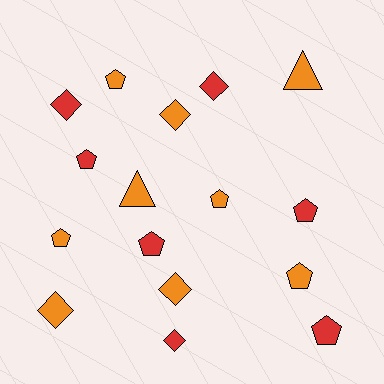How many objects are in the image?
There are 16 objects.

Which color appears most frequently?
Orange, with 9 objects.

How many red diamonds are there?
There are 3 red diamonds.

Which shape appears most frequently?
Pentagon, with 8 objects.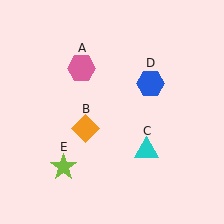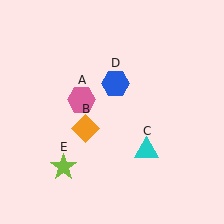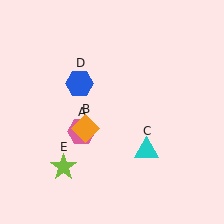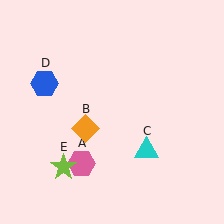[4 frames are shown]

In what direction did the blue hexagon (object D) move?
The blue hexagon (object D) moved left.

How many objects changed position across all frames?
2 objects changed position: pink hexagon (object A), blue hexagon (object D).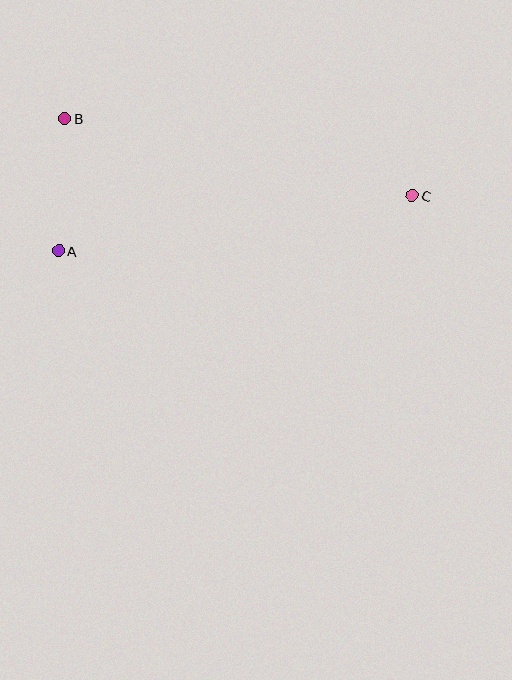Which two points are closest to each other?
Points A and B are closest to each other.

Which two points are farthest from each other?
Points A and C are farthest from each other.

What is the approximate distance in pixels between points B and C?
The distance between B and C is approximately 356 pixels.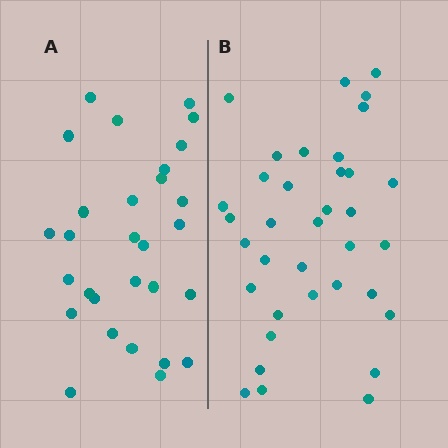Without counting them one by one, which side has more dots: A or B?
Region B (the right region) has more dots.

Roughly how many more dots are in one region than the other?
Region B has roughly 8 or so more dots than region A.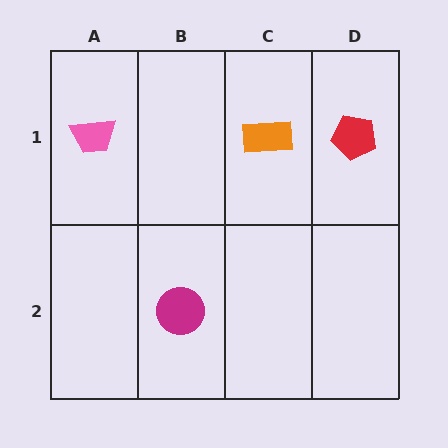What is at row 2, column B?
A magenta circle.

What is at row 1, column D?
A red pentagon.